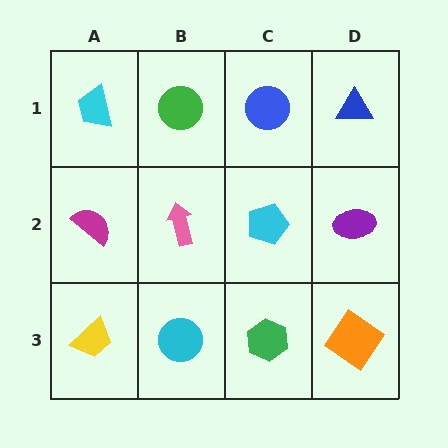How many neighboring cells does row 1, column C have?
3.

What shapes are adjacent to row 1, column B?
A pink arrow (row 2, column B), a cyan trapezoid (row 1, column A), a blue circle (row 1, column C).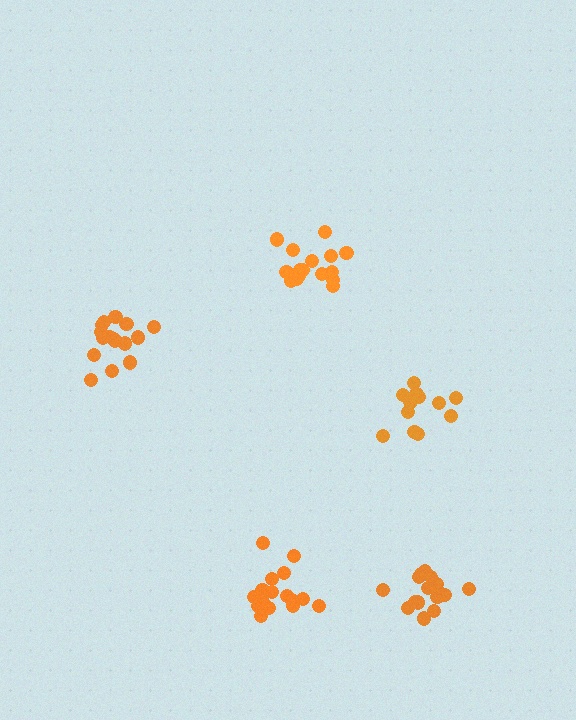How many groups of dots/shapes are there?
There are 5 groups.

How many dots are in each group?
Group 1: 12 dots, Group 2: 16 dots, Group 3: 17 dots, Group 4: 16 dots, Group 5: 16 dots (77 total).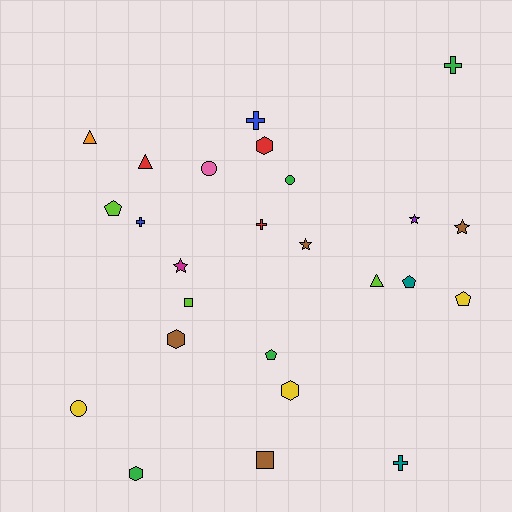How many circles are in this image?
There are 3 circles.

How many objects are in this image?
There are 25 objects.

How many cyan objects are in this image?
There are no cyan objects.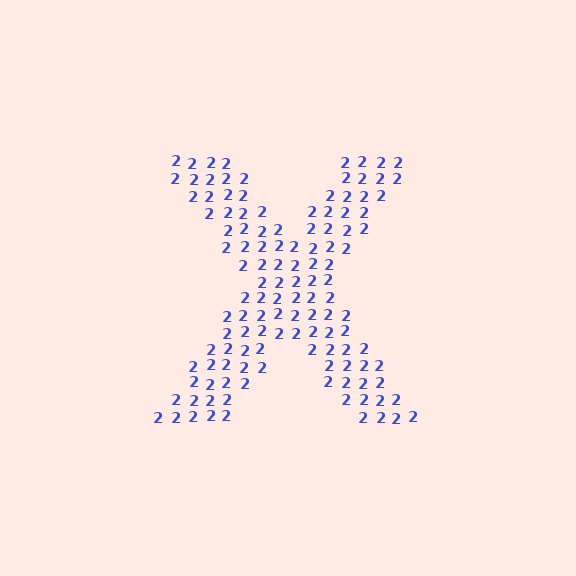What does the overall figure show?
The overall figure shows the letter X.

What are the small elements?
The small elements are digit 2's.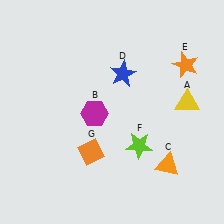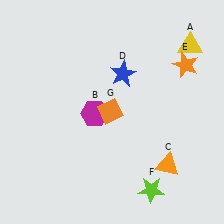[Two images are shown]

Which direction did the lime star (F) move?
The lime star (F) moved down.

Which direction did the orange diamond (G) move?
The orange diamond (G) moved up.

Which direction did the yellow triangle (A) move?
The yellow triangle (A) moved up.